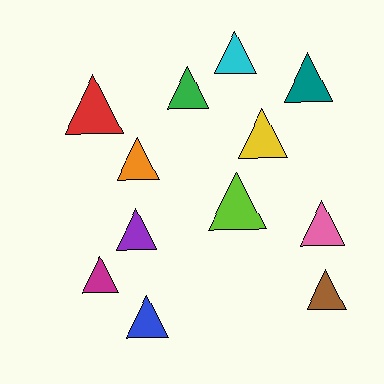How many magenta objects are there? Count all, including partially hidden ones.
There is 1 magenta object.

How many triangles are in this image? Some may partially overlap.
There are 12 triangles.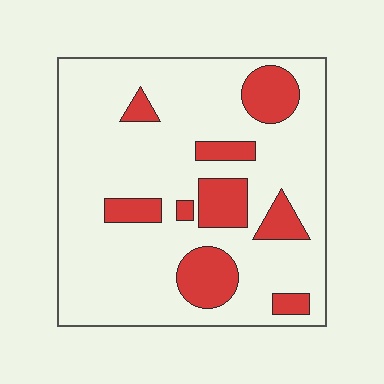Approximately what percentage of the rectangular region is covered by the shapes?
Approximately 20%.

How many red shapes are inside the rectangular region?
9.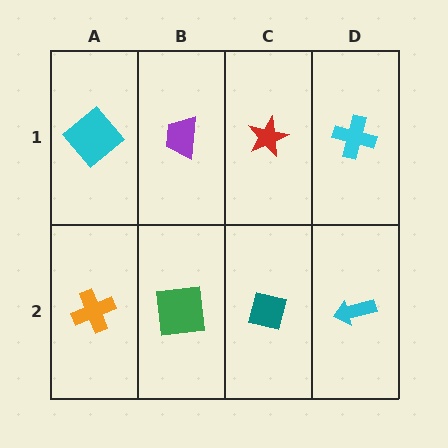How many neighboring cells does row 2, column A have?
2.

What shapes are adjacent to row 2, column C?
A red star (row 1, column C), a green square (row 2, column B), a cyan arrow (row 2, column D).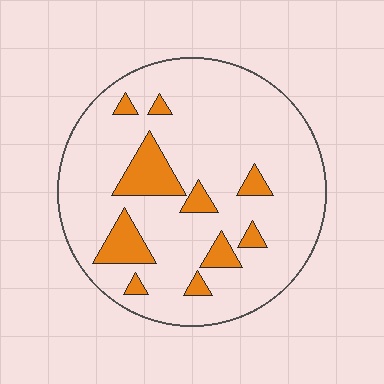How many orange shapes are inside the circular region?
10.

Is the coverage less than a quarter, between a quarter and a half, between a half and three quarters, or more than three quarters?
Less than a quarter.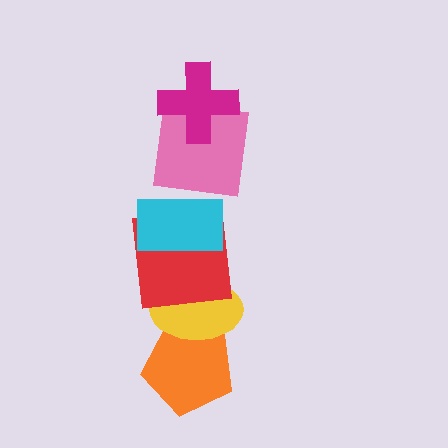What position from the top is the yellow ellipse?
The yellow ellipse is 5th from the top.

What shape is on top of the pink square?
The magenta cross is on top of the pink square.